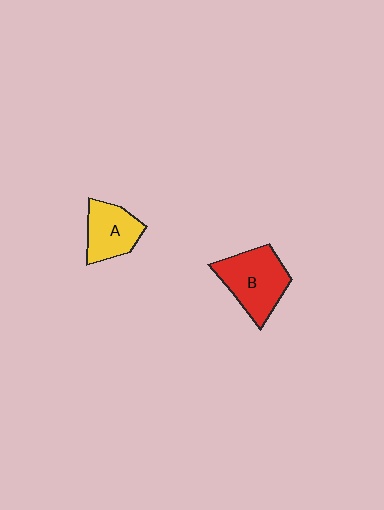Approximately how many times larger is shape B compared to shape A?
Approximately 1.4 times.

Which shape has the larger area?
Shape B (red).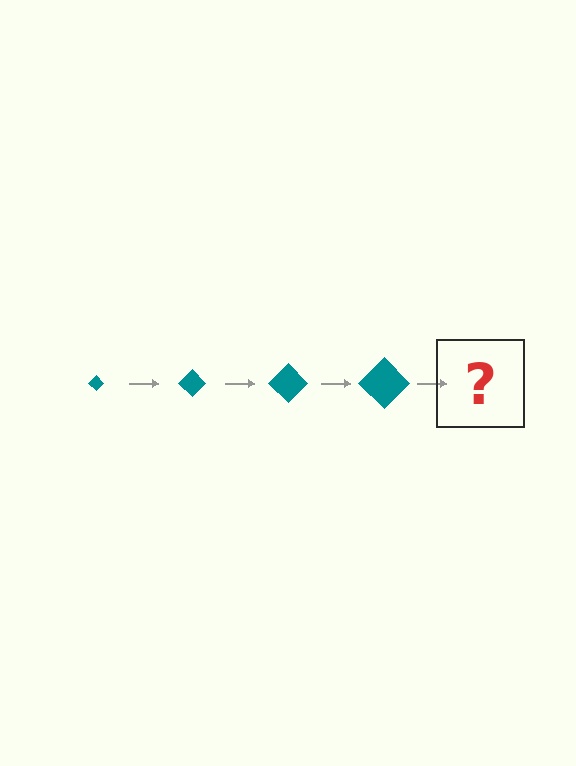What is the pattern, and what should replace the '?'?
The pattern is that the diamond gets progressively larger each step. The '?' should be a teal diamond, larger than the previous one.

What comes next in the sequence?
The next element should be a teal diamond, larger than the previous one.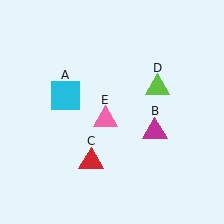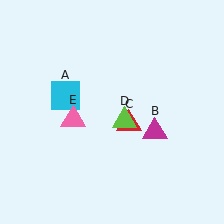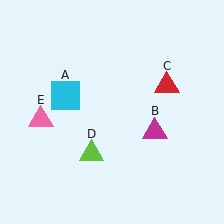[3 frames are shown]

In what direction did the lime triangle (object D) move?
The lime triangle (object D) moved down and to the left.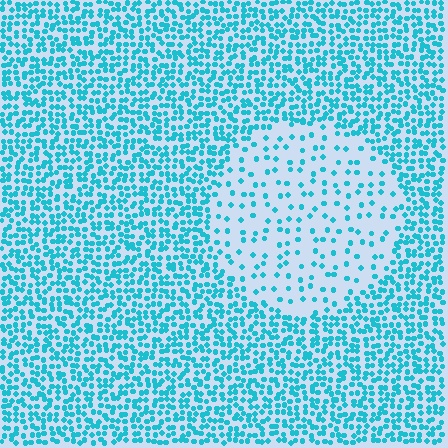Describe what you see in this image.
The image contains small cyan elements arranged at two different densities. A circle-shaped region is visible where the elements are less densely packed than the surrounding area.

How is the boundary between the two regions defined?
The boundary is defined by a change in element density (approximately 3.0x ratio). All elements are the same color, size, and shape.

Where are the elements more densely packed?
The elements are more densely packed outside the circle boundary.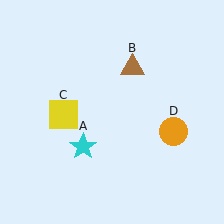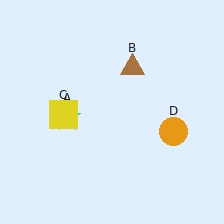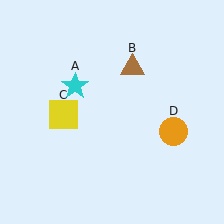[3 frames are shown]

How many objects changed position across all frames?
1 object changed position: cyan star (object A).